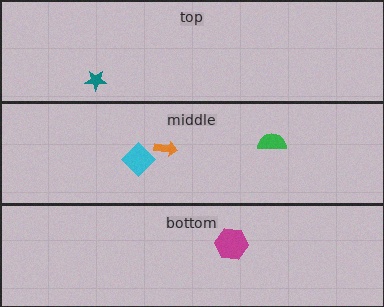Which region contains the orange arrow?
The middle region.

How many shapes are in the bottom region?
1.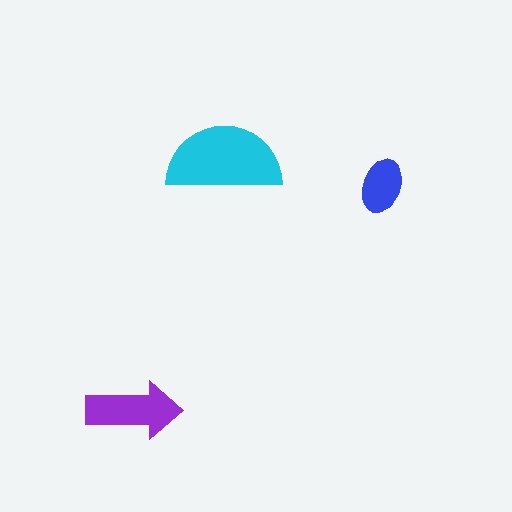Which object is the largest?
The cyan semicircle.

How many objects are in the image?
There are 3 objects in the image.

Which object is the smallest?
The blue ellipse.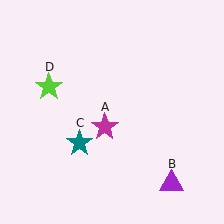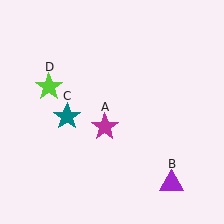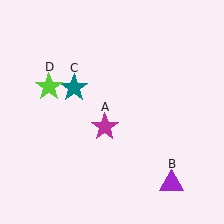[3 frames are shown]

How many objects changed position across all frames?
1 object changed position: teal star (object C).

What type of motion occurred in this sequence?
The teal star (object C) rotated clockwise around the center of the scene.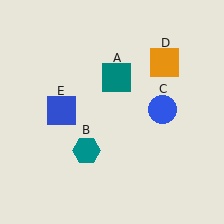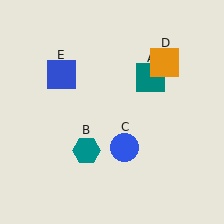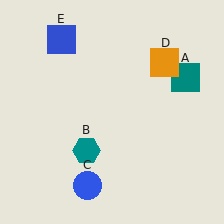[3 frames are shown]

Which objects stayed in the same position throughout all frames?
Teal hexagon (object B) and orange square (object D) remained stationary.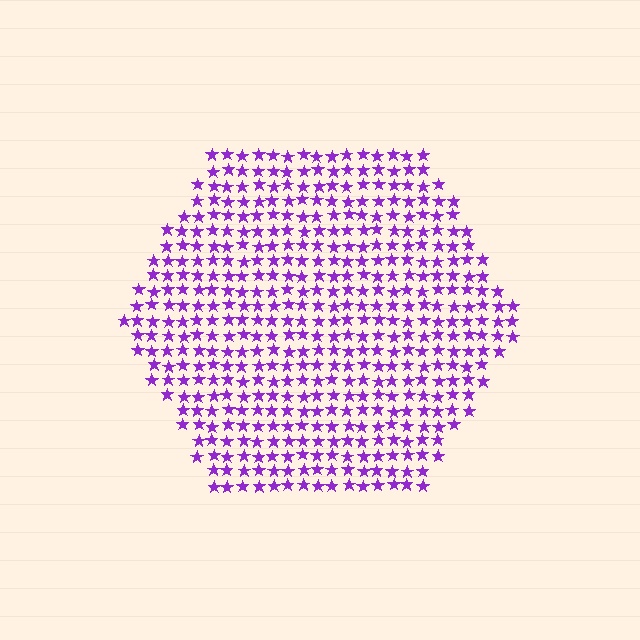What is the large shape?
The large shape is a hexagon.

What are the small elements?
The small elements are stars.